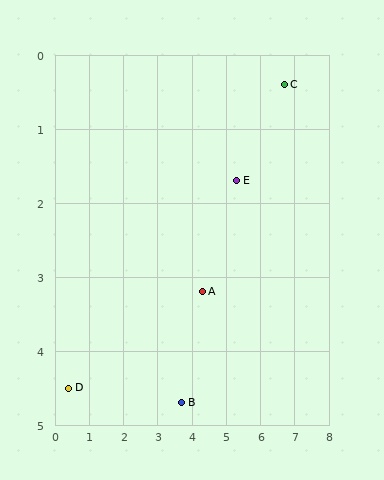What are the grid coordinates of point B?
Point B is at approximately (3.7, 4.7).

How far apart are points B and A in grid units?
Points B and A are about 1.6 grid units apart.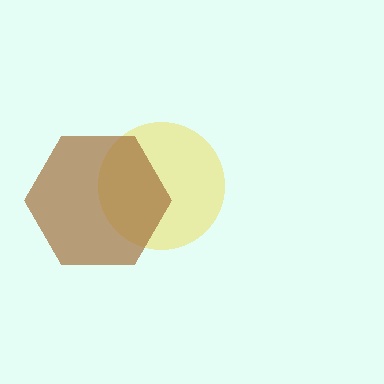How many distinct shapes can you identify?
There are 2 distinct shapes: a yellow circle, a brown hexagon.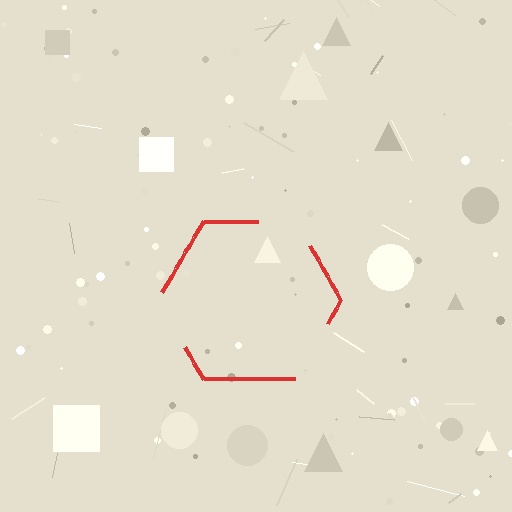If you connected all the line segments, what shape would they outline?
They would outline a hexagon.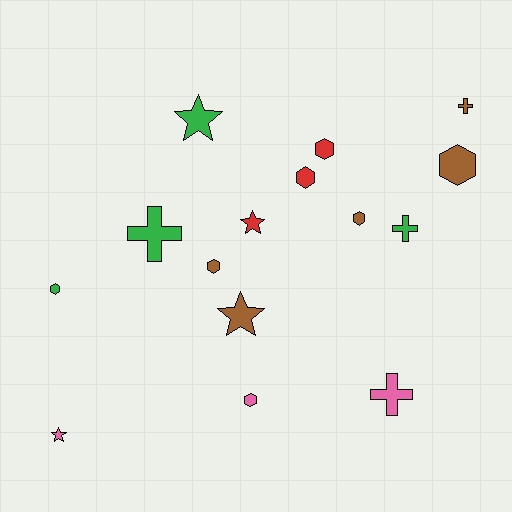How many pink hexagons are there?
There is 1 pink hexagon.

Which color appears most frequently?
Brown, with 5 objects.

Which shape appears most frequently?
Hexagon, with 7 objects.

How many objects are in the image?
There are 15 objects.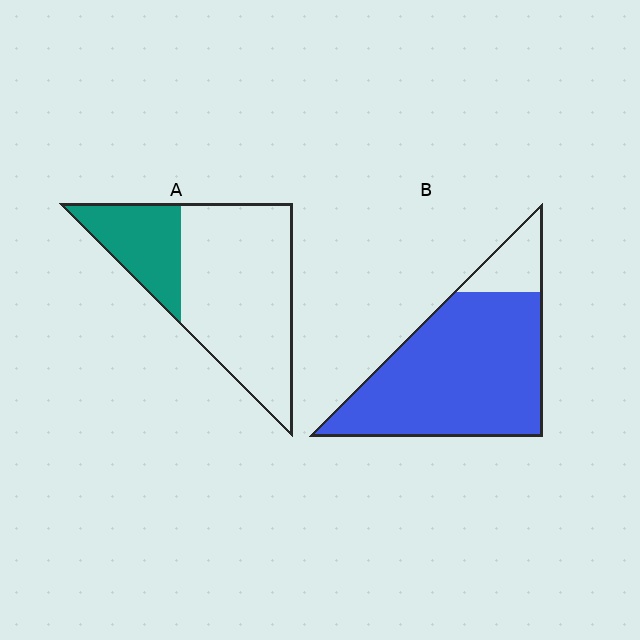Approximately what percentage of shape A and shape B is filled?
A is approximately 25% and B is approximately 85%.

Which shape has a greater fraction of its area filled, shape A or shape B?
Shape B.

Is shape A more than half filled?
No.